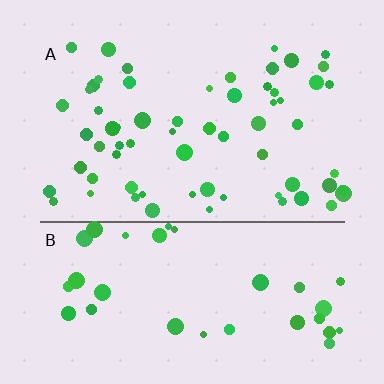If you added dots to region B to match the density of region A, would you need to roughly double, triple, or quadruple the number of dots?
Approximately double.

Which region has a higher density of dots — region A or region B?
A (the top).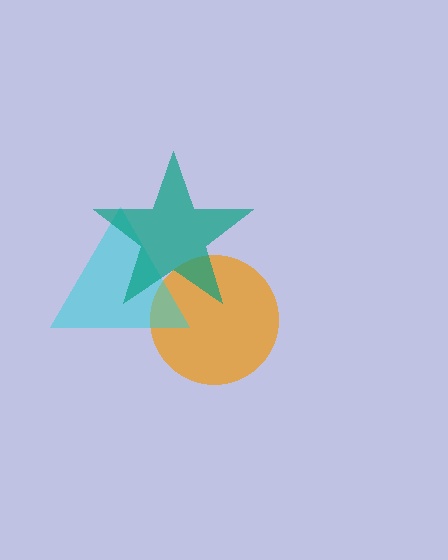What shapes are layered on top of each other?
The layered shapes are: an orange circle, a cyan triangle, a teal star.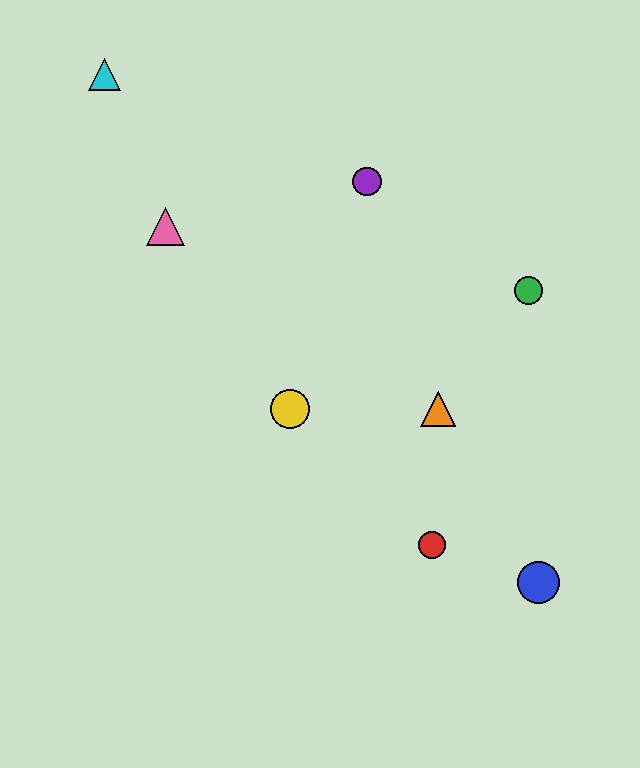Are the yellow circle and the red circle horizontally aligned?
No, the yellow circle is at y≈409 and the red circle is at y≈545.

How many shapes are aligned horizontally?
2 shapes (the yellow circle, the orange triangle) are aligned horizontally.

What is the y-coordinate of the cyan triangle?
The cyan triangle is at y≈74.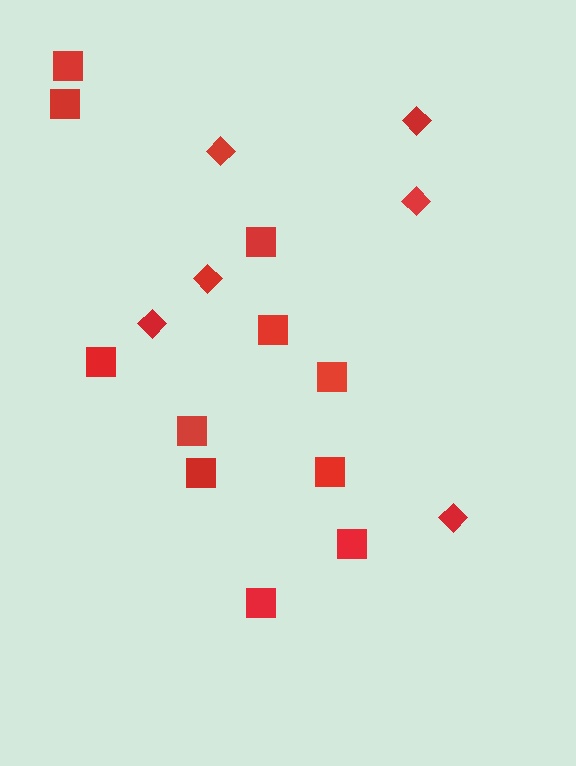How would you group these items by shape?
There are 2 groups: one group of squares (11) and one group of diamonds (6).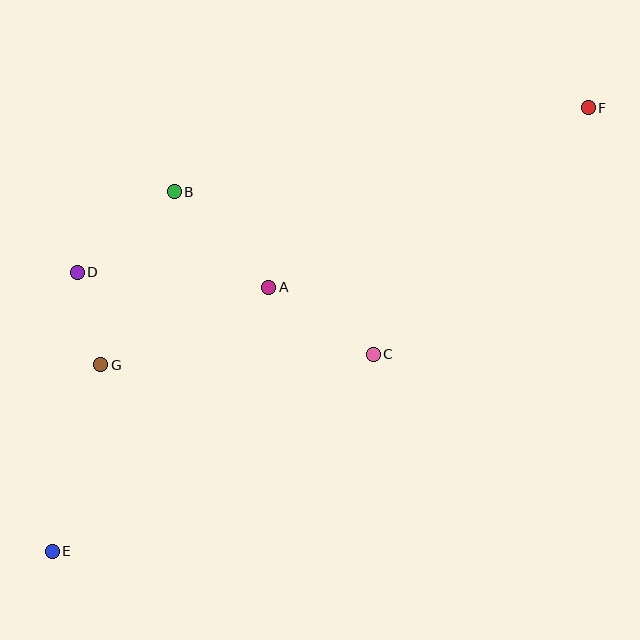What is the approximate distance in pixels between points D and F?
The distance between D and F is approximately 537 pixels.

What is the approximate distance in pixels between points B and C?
The distance between B and C is approximately 257 pixels.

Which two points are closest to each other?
Points D and G are closest to each other.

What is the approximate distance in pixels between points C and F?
The distance between C and F is approximately 327 pixels.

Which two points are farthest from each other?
Points E and F are farthest from each other.